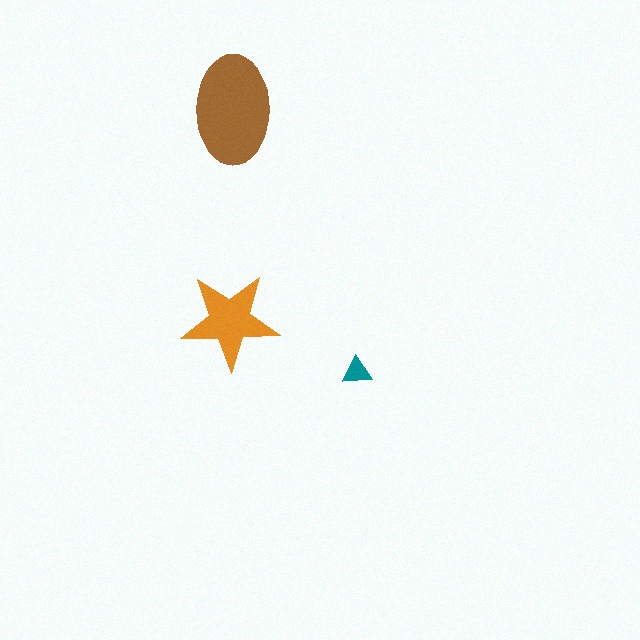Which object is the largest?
The brown ellipse.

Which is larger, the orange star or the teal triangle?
The orange star.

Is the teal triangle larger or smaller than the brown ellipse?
Smaller.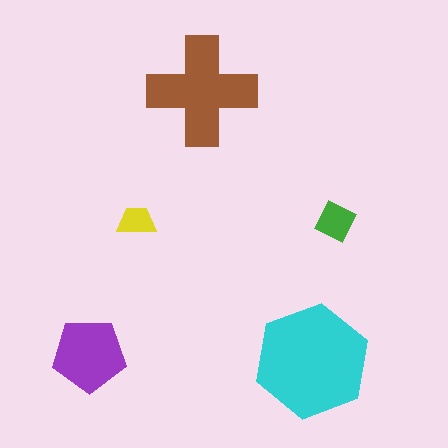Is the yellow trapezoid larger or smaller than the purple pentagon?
Smaller.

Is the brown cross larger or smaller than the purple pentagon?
Larger.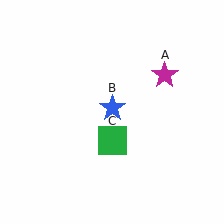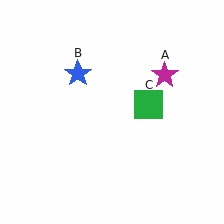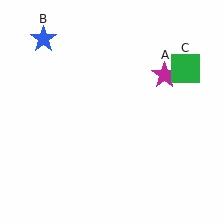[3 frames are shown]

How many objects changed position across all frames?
2 objects changed position: blue star (object B), green square (object C).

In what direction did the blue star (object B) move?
The blue star (object B) moved up and to the left.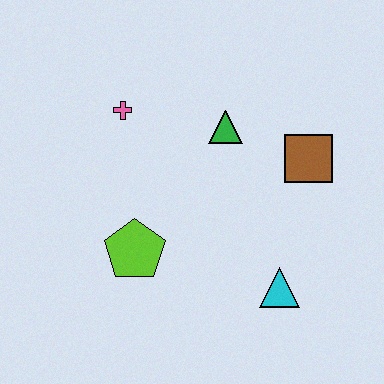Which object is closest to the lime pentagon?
The pink cross is closest to the lime pentagon.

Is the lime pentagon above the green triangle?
No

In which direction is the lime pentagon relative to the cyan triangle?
The lime pentagon is to the left of the cyan triangle.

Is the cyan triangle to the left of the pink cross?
No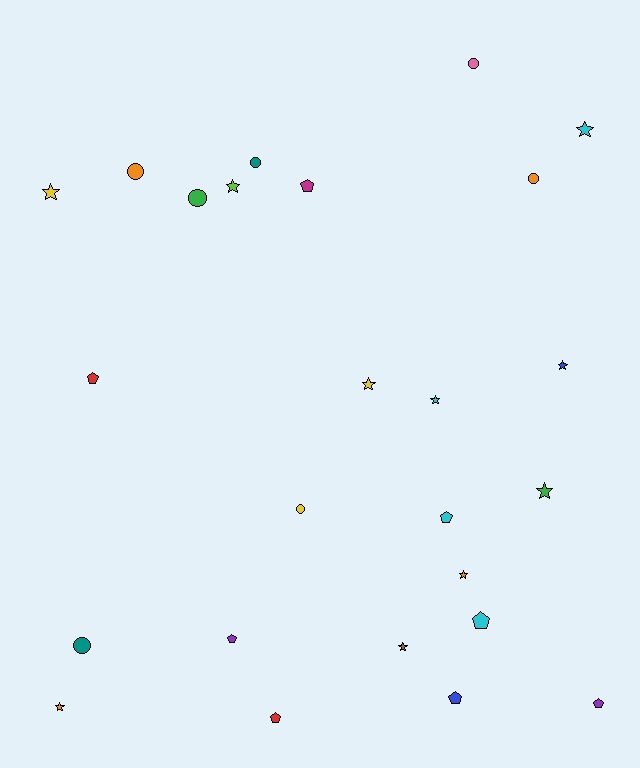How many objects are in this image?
There are 25 objects.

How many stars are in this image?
There are 10 stars.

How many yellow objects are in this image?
There are 3 yellow objects.